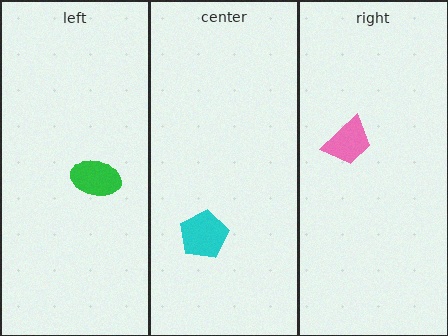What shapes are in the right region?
The pink trapezoid.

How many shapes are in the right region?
1.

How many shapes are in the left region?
1.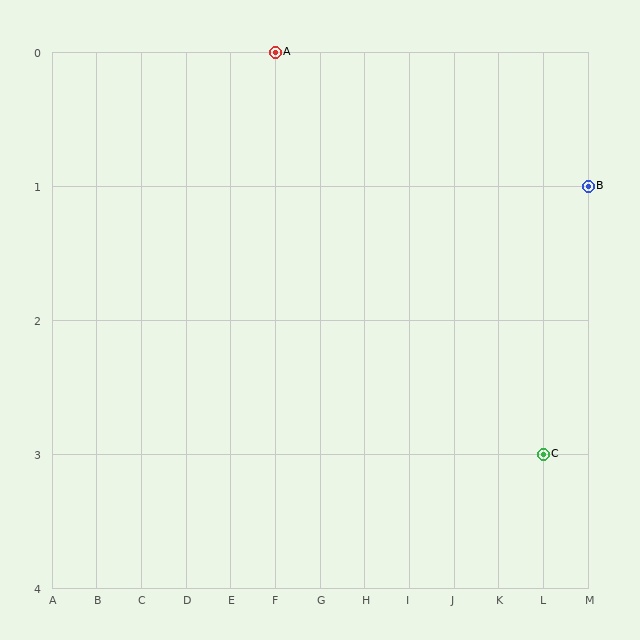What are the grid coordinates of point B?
Point B is at grid coordinates (M, 1).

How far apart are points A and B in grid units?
Points A and B are 7 columns and 1 row apart (about 7.1 grid units diagonally).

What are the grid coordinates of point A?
Point A is at grid coordinates (F, 0).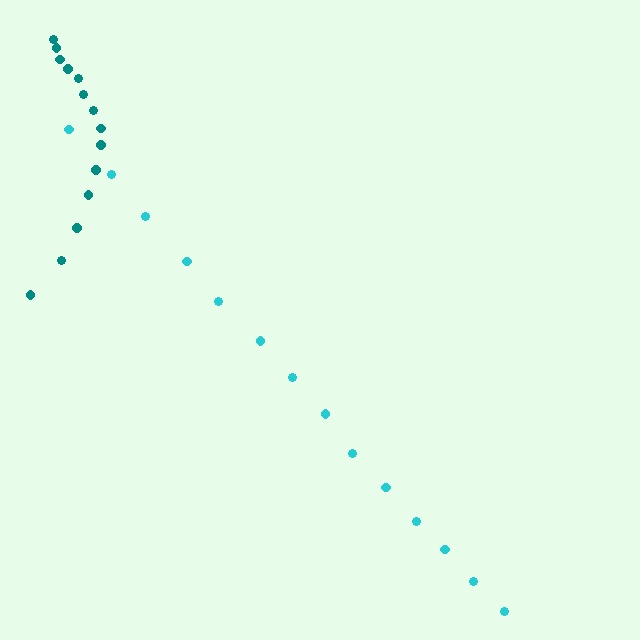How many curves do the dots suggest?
There are 2 distinct paths.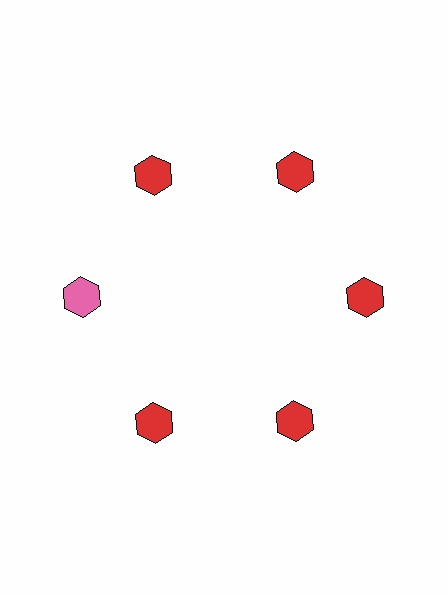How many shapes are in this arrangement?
There are 6 shapes arranged in a ring pattern.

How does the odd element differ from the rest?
It has a different color: pink instead of red.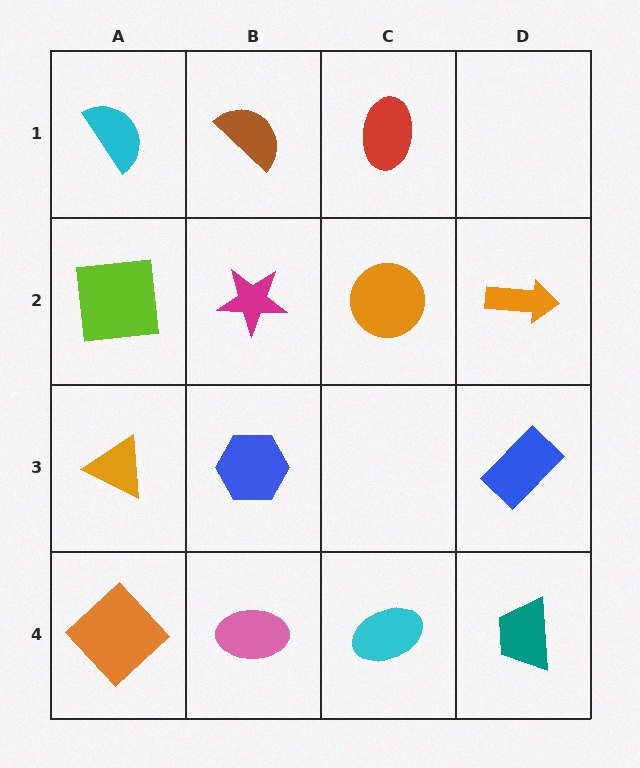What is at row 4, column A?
An orange diamond.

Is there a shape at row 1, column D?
No, that cell is empty.